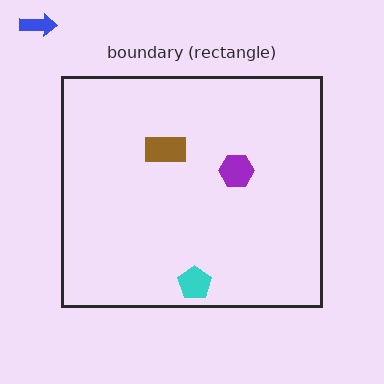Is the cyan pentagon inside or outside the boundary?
Inside.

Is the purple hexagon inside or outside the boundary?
Inside.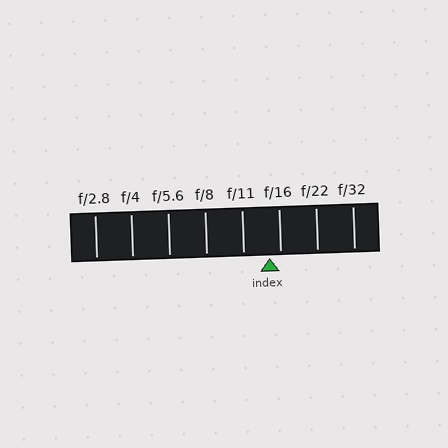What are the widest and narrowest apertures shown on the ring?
The widest aperture shown is f/2.8 and the narrowest is f/32.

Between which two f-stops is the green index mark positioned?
The index mark is between f/11 and f/16.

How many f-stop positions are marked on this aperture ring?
There are 8 f-stop positions marked.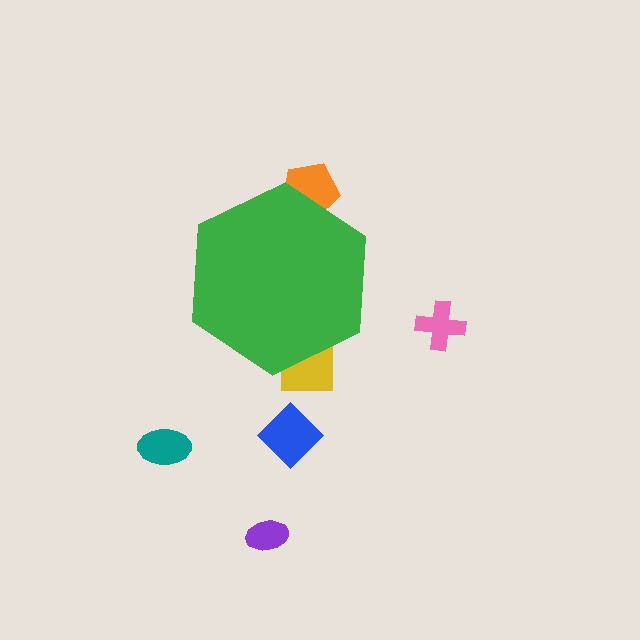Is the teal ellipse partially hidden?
No, the teal ellipse is fully visible.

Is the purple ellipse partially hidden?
No, the purple ellipse is fully visible.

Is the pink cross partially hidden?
No, the pink cross is fully visible.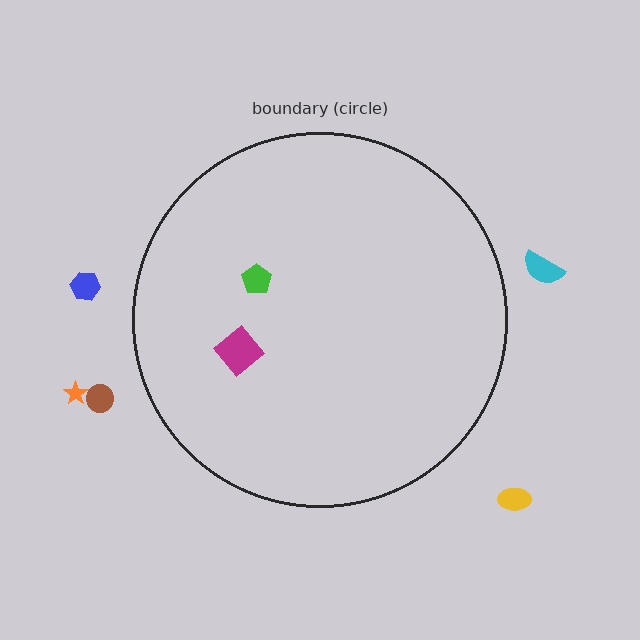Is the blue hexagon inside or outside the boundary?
Outside.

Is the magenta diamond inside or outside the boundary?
Inside.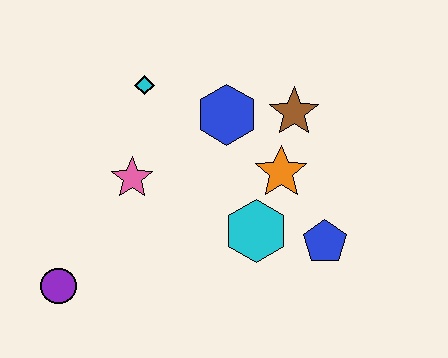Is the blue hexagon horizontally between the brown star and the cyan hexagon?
No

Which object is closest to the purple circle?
The pink star is closest to the purple circle.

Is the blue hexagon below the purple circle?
No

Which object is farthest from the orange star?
The purple circle is farthest from the orange star.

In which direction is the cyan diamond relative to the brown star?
The cyan diamond is to the left of the brown star.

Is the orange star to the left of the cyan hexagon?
No